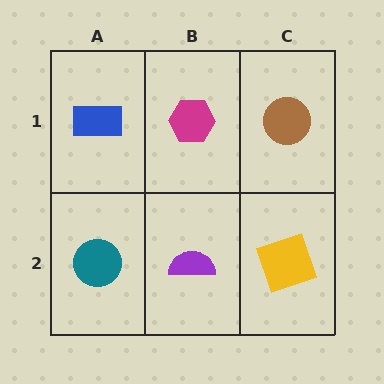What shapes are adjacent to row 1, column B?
A purple semicircle (row 2, column B), a blue rectangle (row 1, column A), a brown circle (row 1, column C).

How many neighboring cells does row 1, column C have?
2.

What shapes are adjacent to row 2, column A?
A blue rectangle (row 1, column A), a purple semicircle (row 2, column B).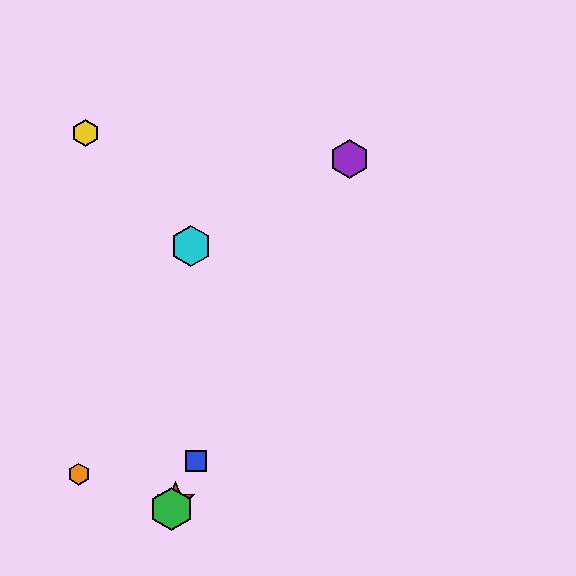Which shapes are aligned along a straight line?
The red star, the blue square, the green hexagon, the purple hexagon are aligned along a straight line.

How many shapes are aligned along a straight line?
4 shapes (the red star, the blue square, the green hexagon, the purple hexagon) are aligned along a straight line.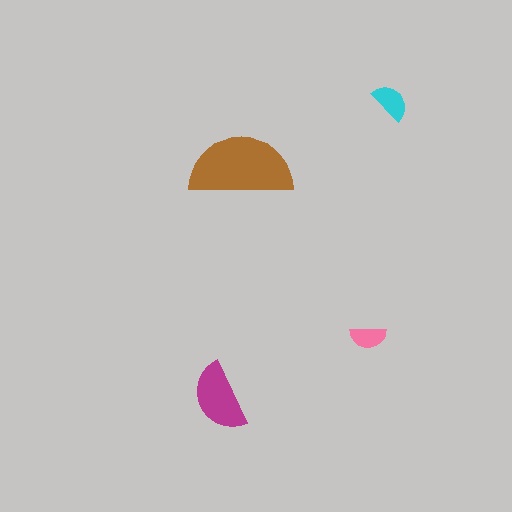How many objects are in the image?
There are 4 objects in the image.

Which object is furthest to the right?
The cyan semicircle is rightmost.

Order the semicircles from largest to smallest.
the brown one, the magenta one, the cyan one, the pink one.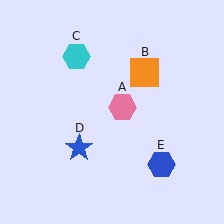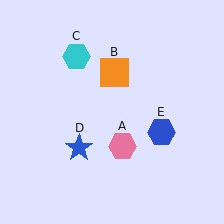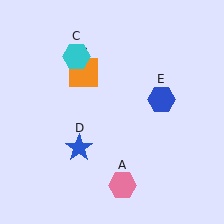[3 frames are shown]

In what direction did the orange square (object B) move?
The orange square (object B) moved left.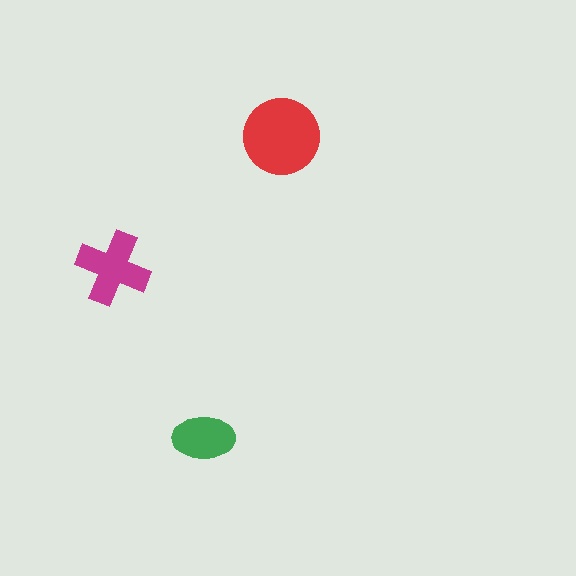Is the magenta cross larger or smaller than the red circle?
Smaller.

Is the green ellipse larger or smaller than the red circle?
Smaller.